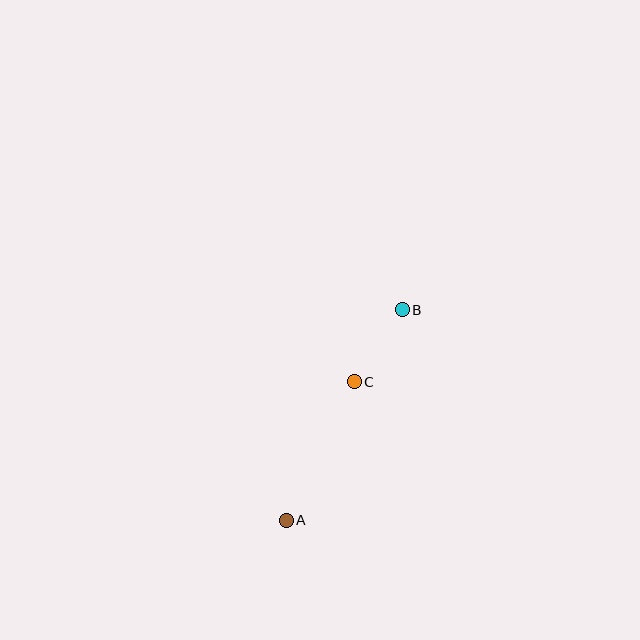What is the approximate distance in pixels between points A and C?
The distance between A and C is approximately 154 pixels.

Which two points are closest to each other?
Points B and C are closest to each other.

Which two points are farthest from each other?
Points A and B are farthest from each other.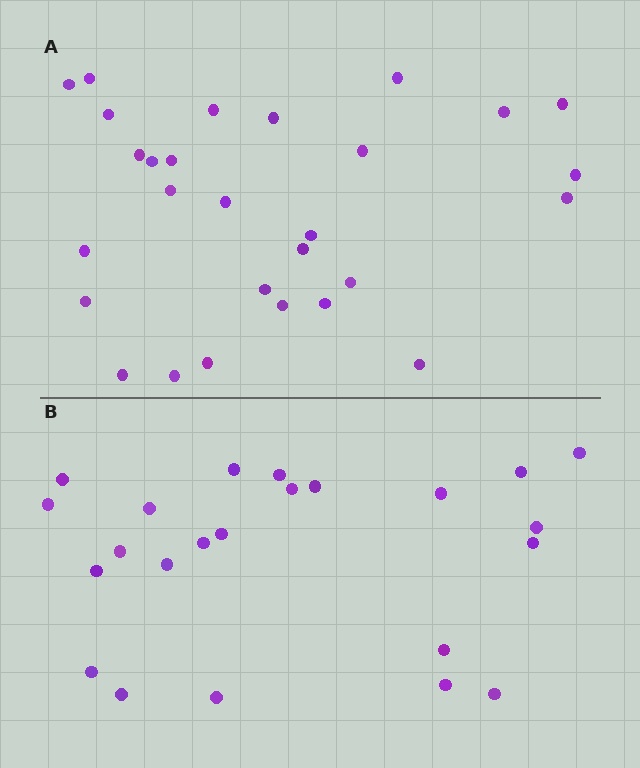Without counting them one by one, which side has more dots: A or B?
Region A (the top region) has more dots.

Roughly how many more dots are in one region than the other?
Region A has about 5 more dots than region B.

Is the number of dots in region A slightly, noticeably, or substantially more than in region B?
Region A has only slightly more — the two regions are fairly close. The ratio is roughly 1.2 to 1.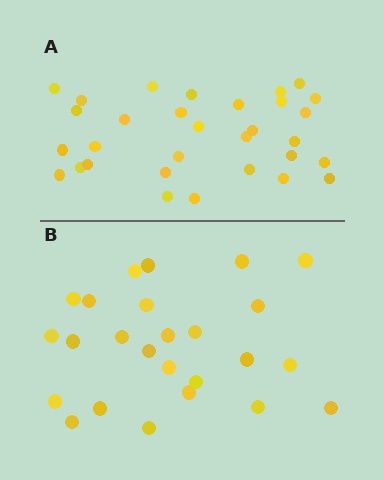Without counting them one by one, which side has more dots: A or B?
Region A (the top region) has more dots.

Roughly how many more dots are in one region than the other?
Region A has about 6 more dots than region B.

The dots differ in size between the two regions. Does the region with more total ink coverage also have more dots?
No. Region B has more total ink coverage because its dots are larger, but region A actually contains more individual dots. Total area can be misleading — the number of items is what matters here.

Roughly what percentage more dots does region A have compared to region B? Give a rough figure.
About 25% more.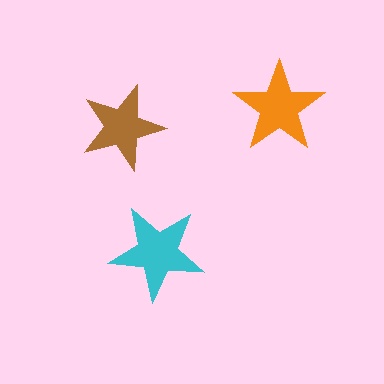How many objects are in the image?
There are 3 objects in the image.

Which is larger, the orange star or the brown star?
The orange one.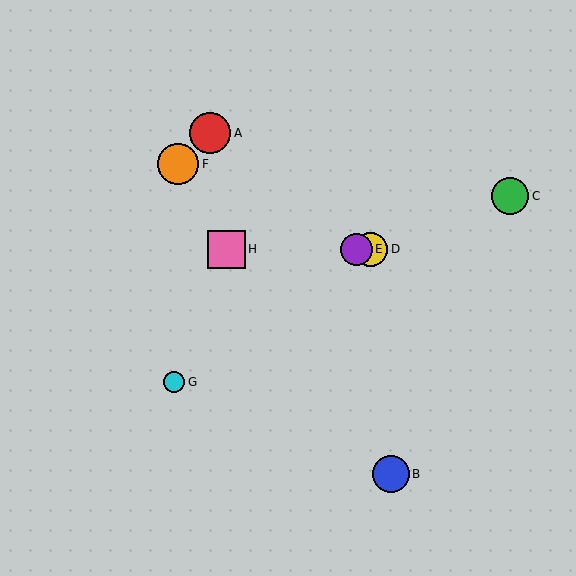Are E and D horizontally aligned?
Yes, both are at y≈249.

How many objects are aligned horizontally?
3 objects (D, E, H) are aligned horizontally.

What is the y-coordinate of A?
Object A is at y≈133.